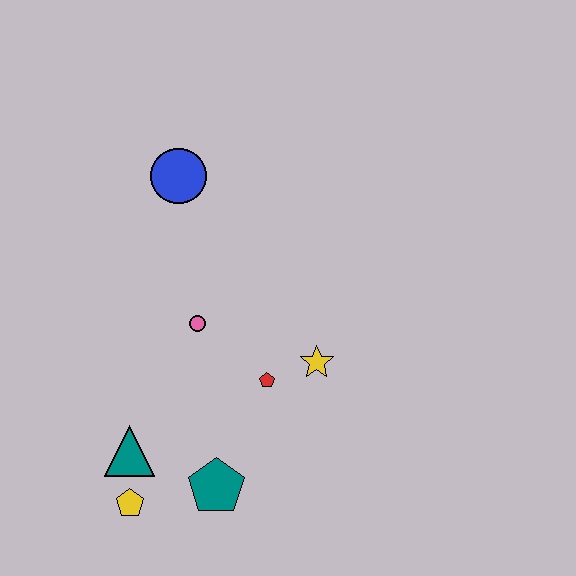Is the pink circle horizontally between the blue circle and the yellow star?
Yes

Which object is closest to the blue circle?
The pink circle is closest to the blue circle.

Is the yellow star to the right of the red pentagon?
Yes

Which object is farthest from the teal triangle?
The blue circle is farthest from the teal triangle.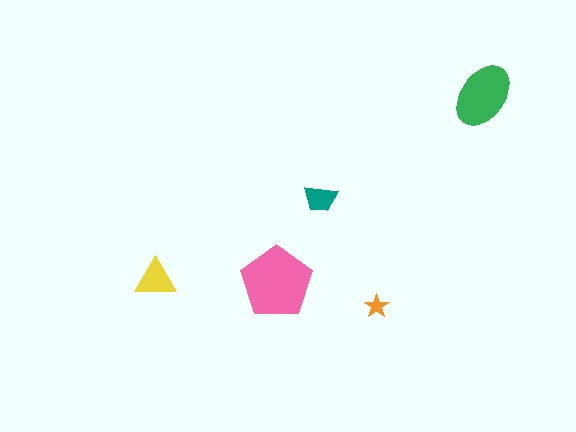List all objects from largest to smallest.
The pink pentagon, the green ellipse, the yellow triangle, the teal trapezoid, the orange star.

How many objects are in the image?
There are 5 objects in the image.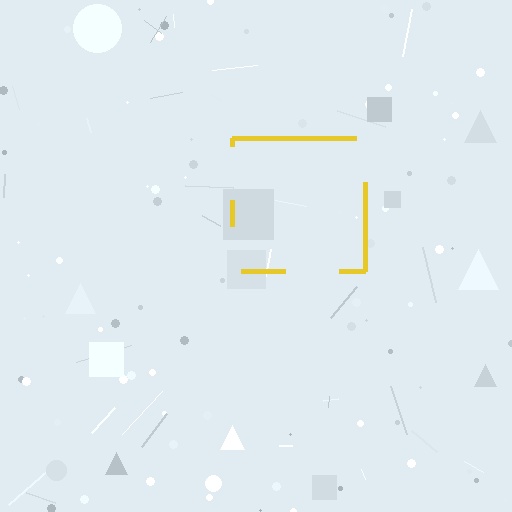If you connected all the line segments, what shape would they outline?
They would outline a square.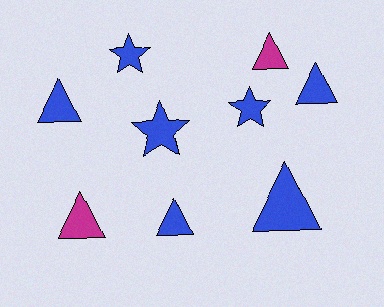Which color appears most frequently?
Blue, with 7 objects.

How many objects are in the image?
There are 9 objects.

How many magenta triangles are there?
There are 2 magenta triangles.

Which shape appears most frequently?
Triangle, with 6 objects.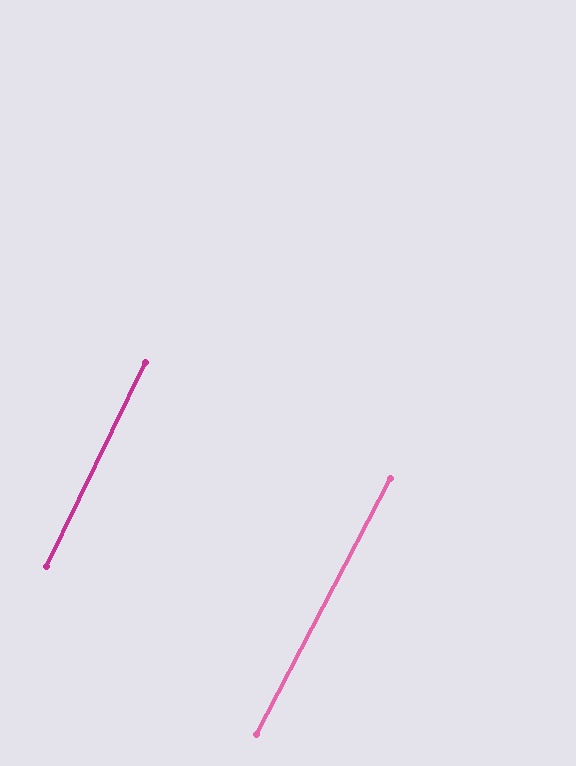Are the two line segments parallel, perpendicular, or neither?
Parallel — their directions differ by only 1.6°.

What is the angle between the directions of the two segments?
Approximately 2 degrees.